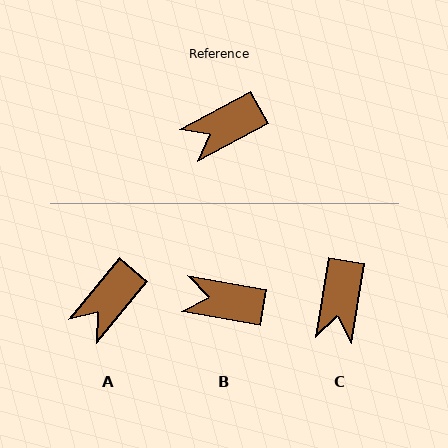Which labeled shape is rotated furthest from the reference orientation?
C, about 52 degrees away.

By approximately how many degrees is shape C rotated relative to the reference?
Approximately 52 degrees counter-clockwise.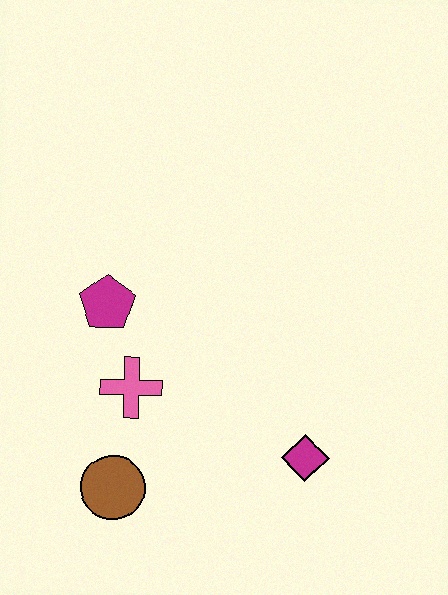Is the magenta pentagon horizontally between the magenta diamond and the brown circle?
No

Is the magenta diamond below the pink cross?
Yes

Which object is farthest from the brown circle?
The magenta diamond is farthest from the brown circle.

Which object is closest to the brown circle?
The pink cross is closest to the brown circle.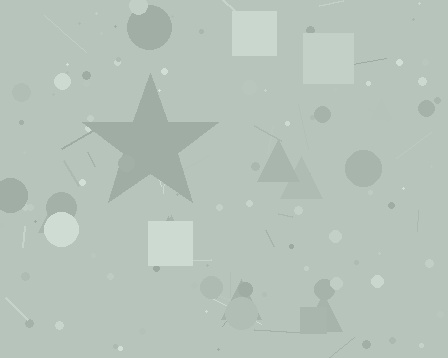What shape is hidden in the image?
A star is hidden in the image.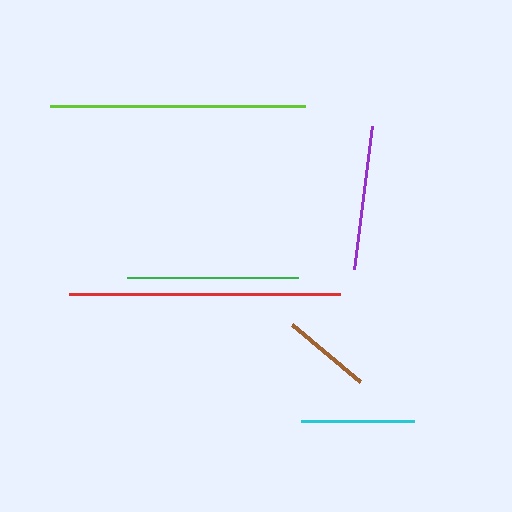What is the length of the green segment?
The green segment is approximately 171 pixels long.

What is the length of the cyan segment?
The cyan segment is approximately 113 pixels long.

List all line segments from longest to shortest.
From longest to shortest: red, lime, green, purple, cyan, brown.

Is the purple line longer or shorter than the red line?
The red line is longer than the purple line.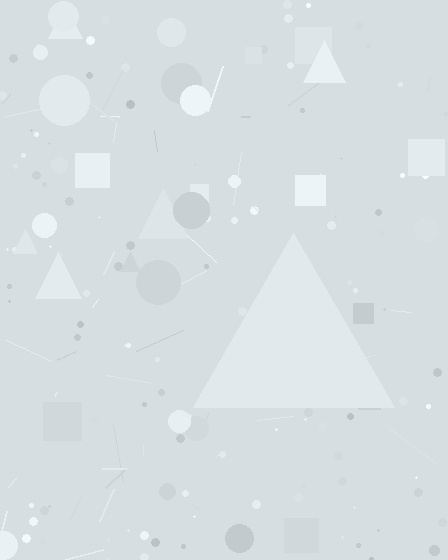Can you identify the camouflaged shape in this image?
The camouflaged shape is a triangle.